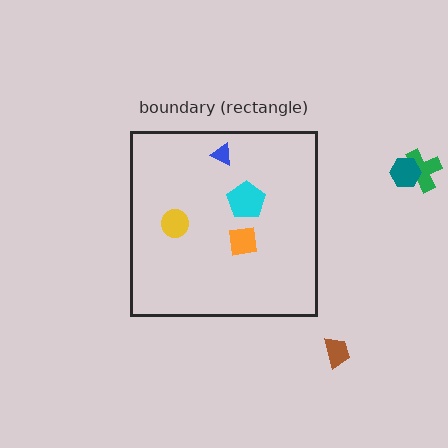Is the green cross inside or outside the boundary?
Outside.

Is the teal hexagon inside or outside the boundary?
Outside.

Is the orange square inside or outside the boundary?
Inside.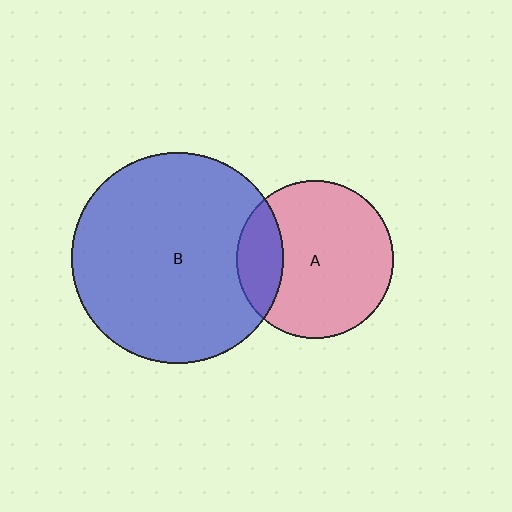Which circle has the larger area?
Circle B (blue).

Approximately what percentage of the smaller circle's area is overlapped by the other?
Approximately 20%.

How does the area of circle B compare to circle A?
Approximately 1.8 times.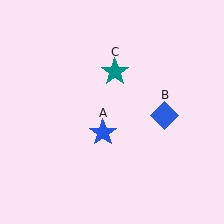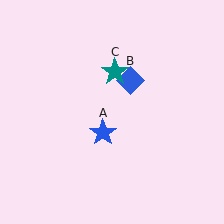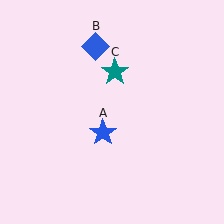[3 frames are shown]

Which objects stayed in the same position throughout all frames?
Blue star (object A) and teal star (object C) remained stationary.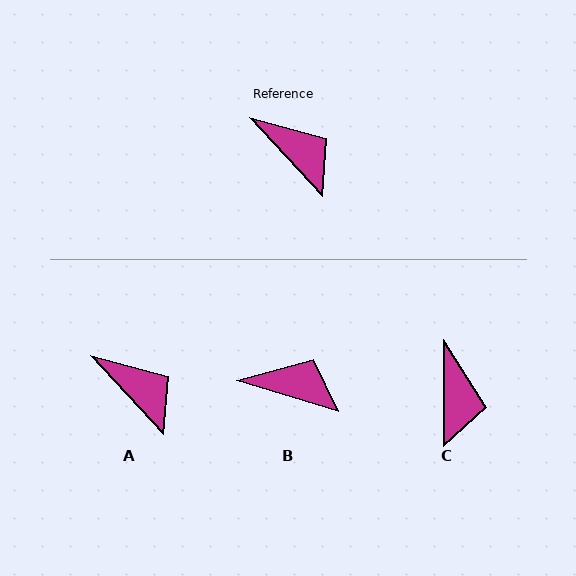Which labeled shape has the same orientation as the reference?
A.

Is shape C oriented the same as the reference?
No, it is off by about 43 degrees.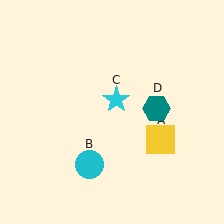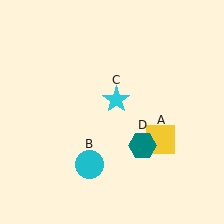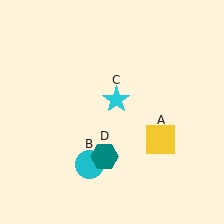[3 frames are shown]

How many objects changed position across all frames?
1 object changed position: teal hexagon (object D).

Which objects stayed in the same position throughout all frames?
Yellow square (object A) and cyan circle (object B) and cyan star (object C) remained stationary.